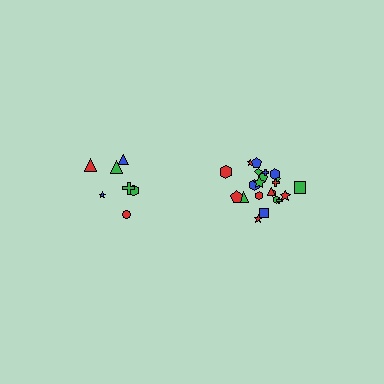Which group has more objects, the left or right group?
The right group.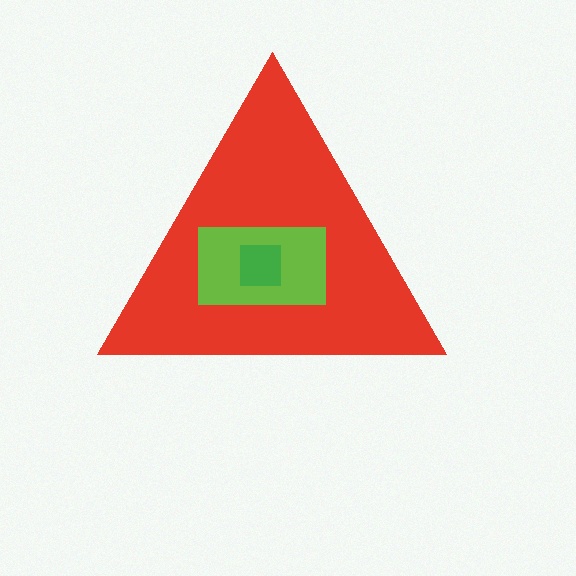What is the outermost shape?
The red triangle.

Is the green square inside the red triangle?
Yes.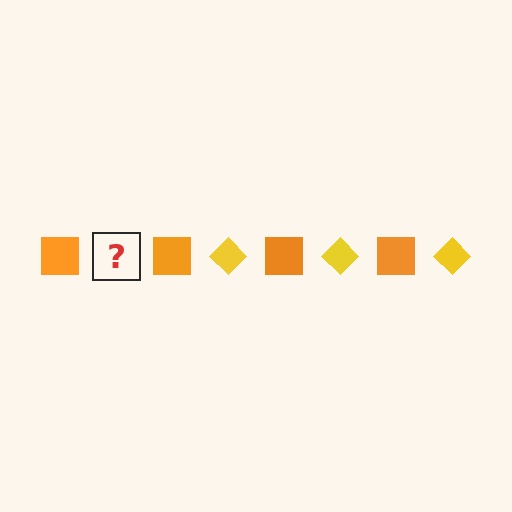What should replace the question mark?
The question mark should be replaced with a yellow diamond.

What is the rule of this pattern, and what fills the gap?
The rule is that the pattern alternates between orange square and yellow diamond. The gap should be filled with a yellow diamond.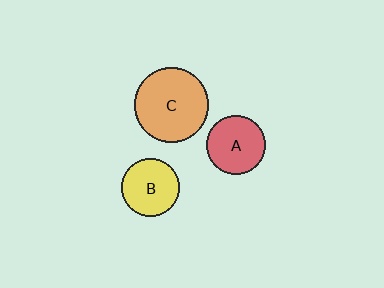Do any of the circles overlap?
No, none of the circles overlap.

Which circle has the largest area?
Circle C (orange).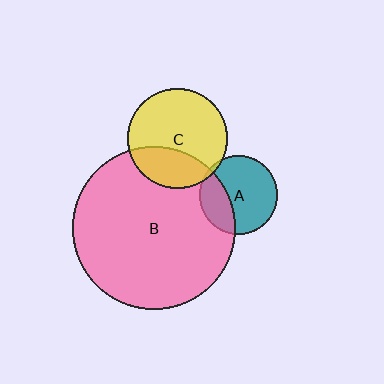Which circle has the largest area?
Circle B (pink).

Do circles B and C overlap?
Yes.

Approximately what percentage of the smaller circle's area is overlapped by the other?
Approximately 30%.